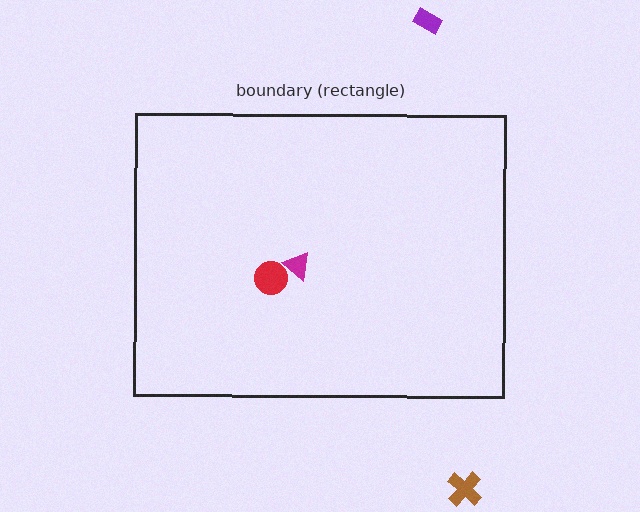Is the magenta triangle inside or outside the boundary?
Inside.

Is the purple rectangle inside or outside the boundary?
Outside.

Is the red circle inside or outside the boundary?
Inside.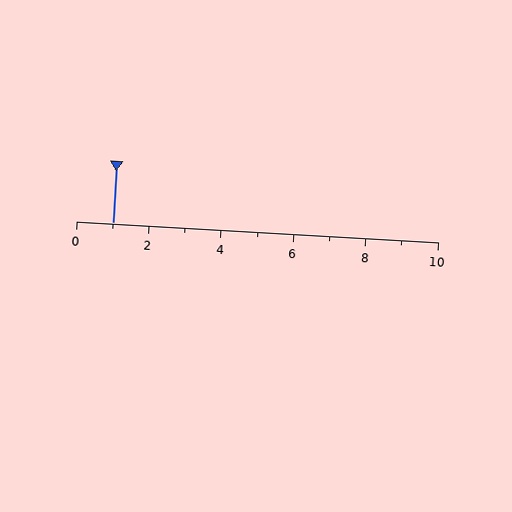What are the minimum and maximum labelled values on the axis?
The axis runs from 0 to 10.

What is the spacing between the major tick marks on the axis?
The major ticks are spaced 2 apart.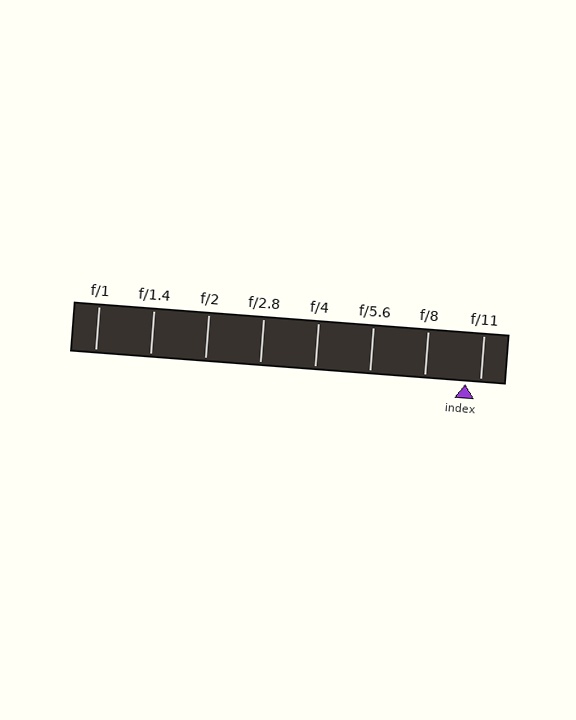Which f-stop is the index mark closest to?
The index mark is closest to f/11.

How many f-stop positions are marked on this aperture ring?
There are 8 f-stop positions marked.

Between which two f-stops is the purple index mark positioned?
The index mark is between f/8 and f/11.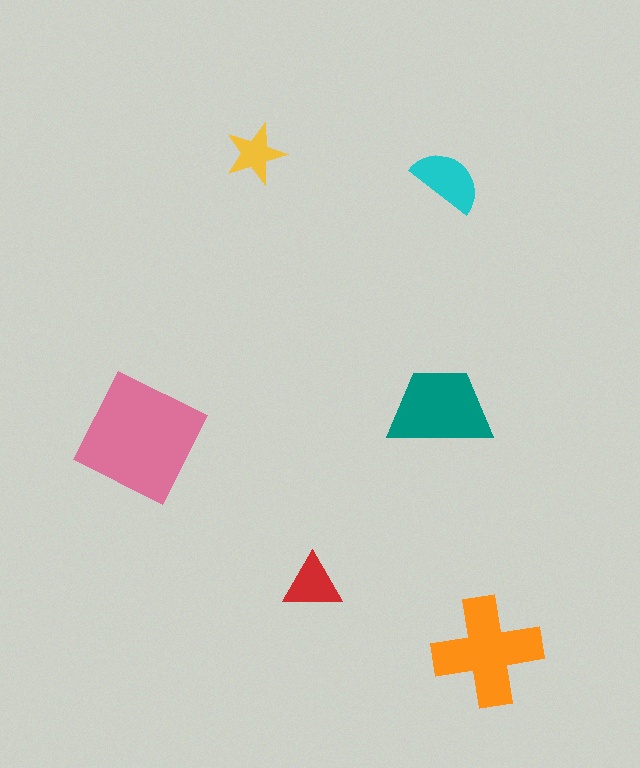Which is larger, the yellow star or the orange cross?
The orange cross.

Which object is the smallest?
The yellow star.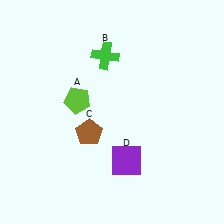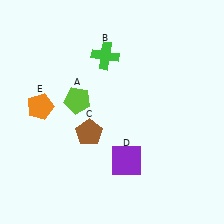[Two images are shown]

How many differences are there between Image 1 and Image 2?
There is 1 difference between the two images.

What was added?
An orange pentagon (E) was added in Image 2.